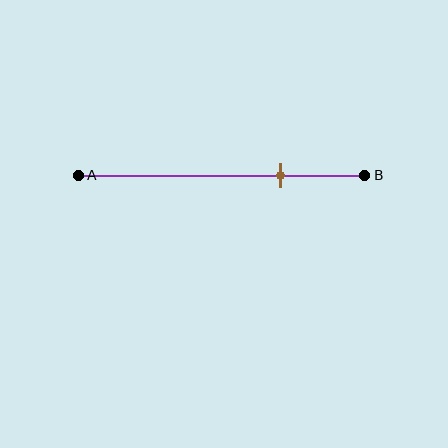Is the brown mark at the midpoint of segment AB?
No, the mark is at about 70% from A, not at the 50% midpoint.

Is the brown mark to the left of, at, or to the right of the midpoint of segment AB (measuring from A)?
The brown mark is to the right of the midpoint of segment AB.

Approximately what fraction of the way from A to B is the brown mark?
The brown mark is approximately 70% of the way from A to B.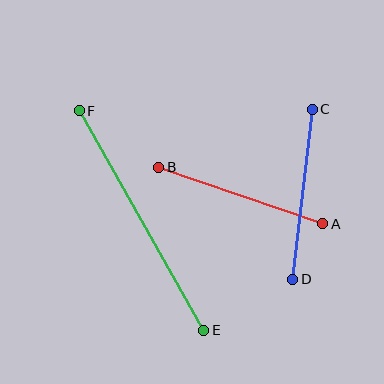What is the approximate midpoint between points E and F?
The midpoint is at approximately (142, 221) pixels.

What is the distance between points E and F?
The distance is approximately 252 pixels.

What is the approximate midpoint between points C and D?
The midpoint is at approximately (302, 194) pixels.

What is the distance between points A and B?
The distance is approximately 174 pixels.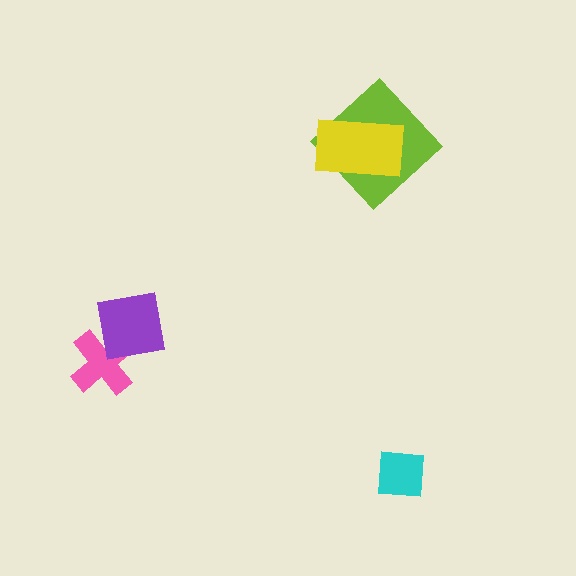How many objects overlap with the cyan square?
0 objects overlap with the cyan square.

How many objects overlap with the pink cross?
1 object overlaps with the pink cross.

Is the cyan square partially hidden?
No, no other shape covers it.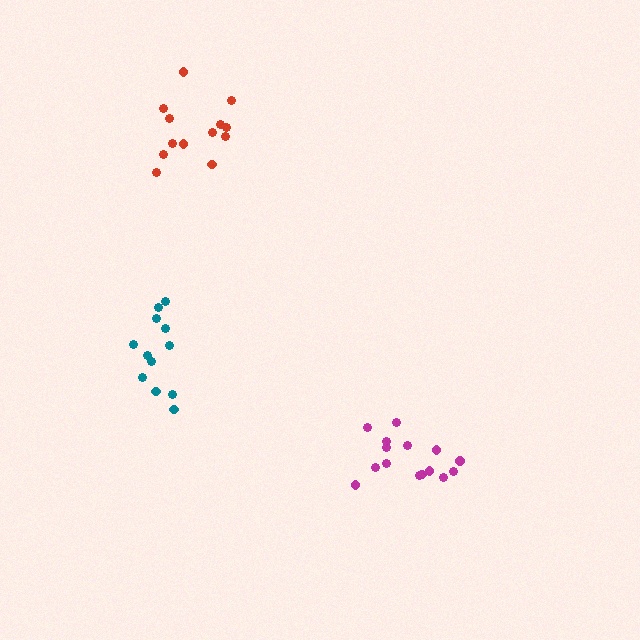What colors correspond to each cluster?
The clusters are colored: red, magenta, teal.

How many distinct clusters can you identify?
There are 3 distinct clusters.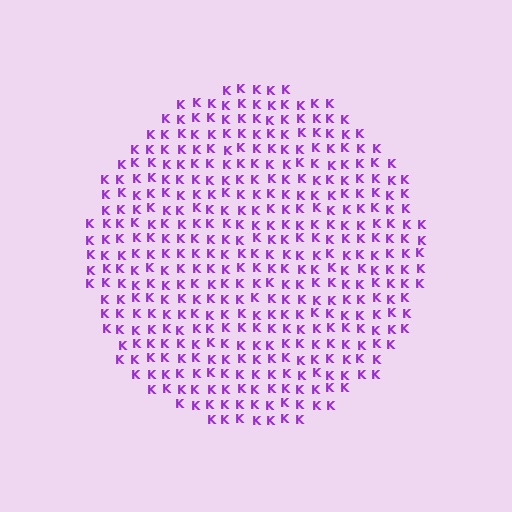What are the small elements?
The small elements are letter K's.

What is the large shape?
The large shape is a circle.